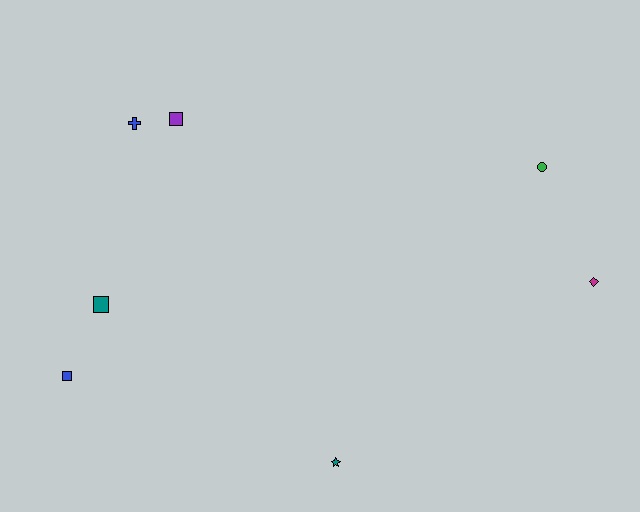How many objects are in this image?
There are 7 objects.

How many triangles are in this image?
There are no triangles.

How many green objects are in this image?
There is 1 green object.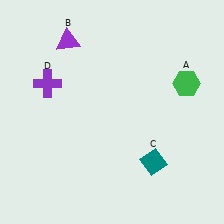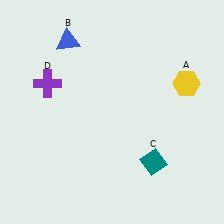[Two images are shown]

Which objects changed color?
A changed from green to yellow. B changed from purple to blue.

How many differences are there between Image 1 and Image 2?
There are 2 differences between the two images.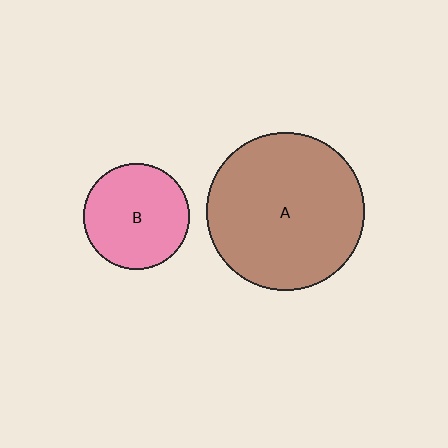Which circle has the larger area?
Circle A (brown).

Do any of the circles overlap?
No, none of the circles overlap.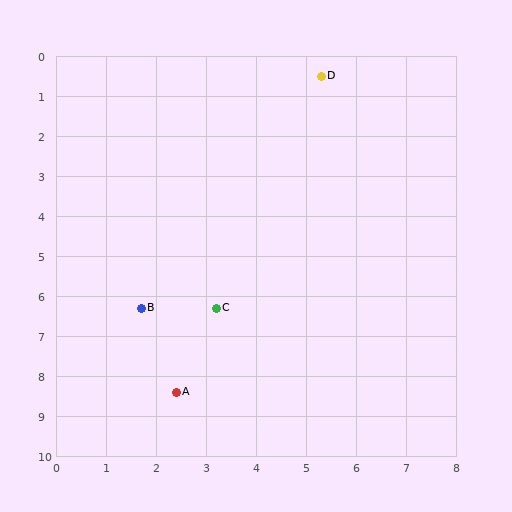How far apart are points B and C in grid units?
Points B and C are about 1.5 grid units apart.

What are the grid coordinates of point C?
Point C is at approximately (3.2, 6.3).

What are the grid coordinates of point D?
Point D is at approximately (5.3, 0.5).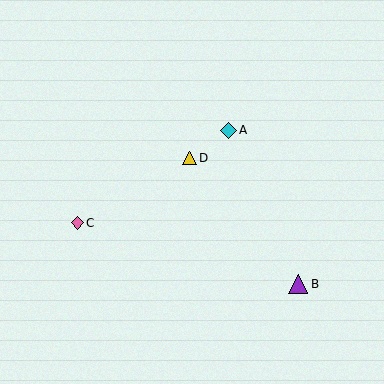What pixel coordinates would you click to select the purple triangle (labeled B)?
Click at (298, 284) to select the purple triangle B.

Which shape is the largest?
The purple triangle (labeled B) is the largest.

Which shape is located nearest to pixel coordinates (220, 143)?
The cyan diamond (labeled A) at (228, 131) is nearest to that location.